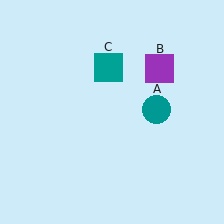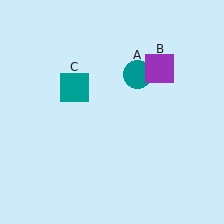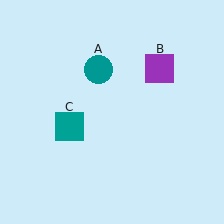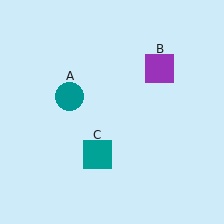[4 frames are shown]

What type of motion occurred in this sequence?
The teal circle (object A), teal square (object C) rotated counterclockwise around the center of the scene.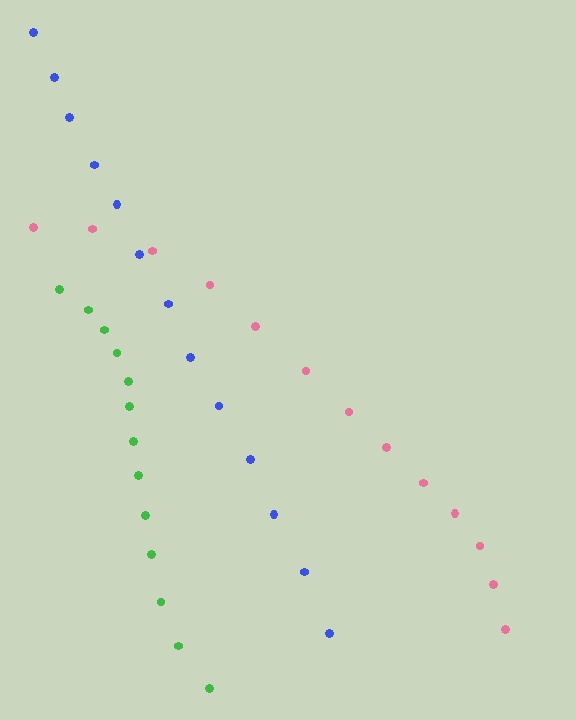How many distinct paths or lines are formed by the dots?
There are 3 distinct paths.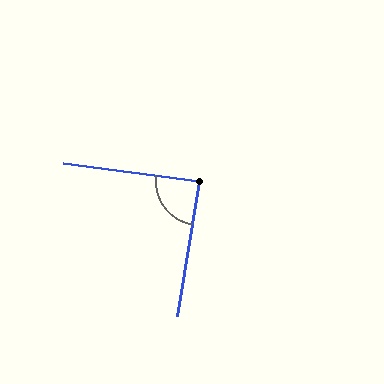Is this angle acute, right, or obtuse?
It is approximately a right angle.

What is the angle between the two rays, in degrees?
Approximately 89 degrees.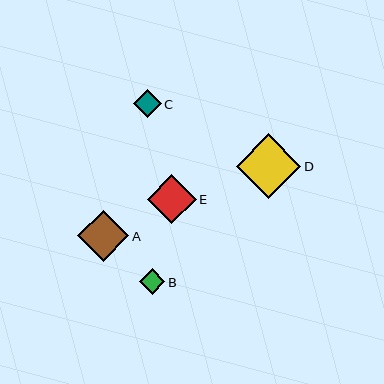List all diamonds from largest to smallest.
From largest to smallest: D, A, E, C, B.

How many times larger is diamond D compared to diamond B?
Diamond D is approximately 2.6 times the size of diamond B.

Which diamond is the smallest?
Diamond B is the smallest with a size of approximately 25 pixels.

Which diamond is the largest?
Diamond D is the largest with a size of approximately 65 pixels.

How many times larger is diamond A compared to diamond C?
Diamond A is approximately 1.8 times the size of diamond C.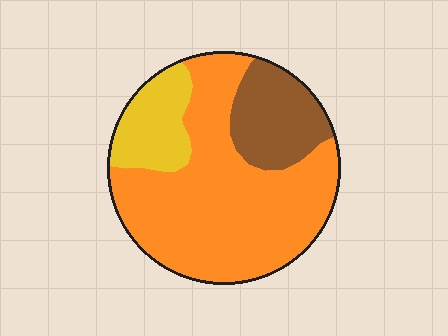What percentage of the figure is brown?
Brown covers roughly 20% of the figure.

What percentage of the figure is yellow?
Yellow covers around 15% of the figure.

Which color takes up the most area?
Orange, at roughly 65%.